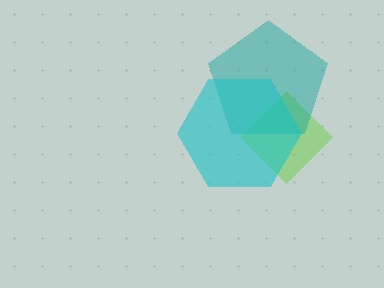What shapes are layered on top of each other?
The layered shapes are: a lime diamond, a teal pentagon, a cyan hexagon.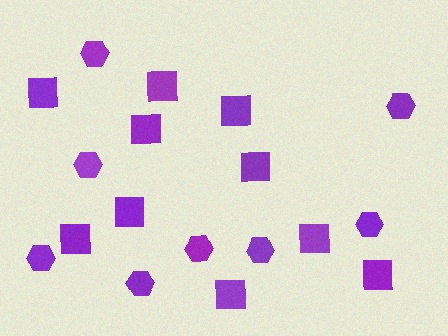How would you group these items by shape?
There are 2 groups: one group of squares (10) and one group of hexagons (8).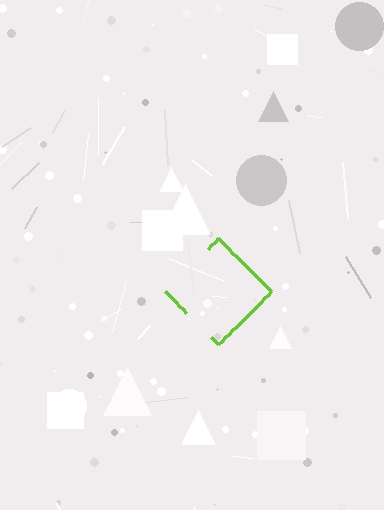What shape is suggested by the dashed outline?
The dashed outline suggests a diamond.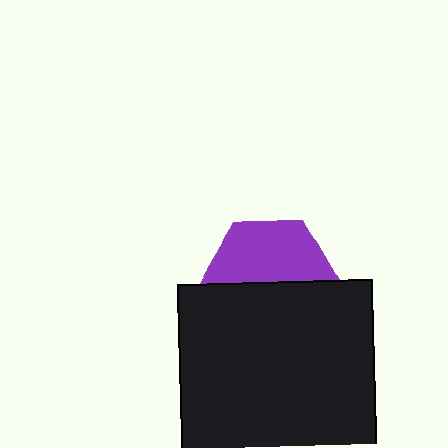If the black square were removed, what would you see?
You would see the complete purple hexagon.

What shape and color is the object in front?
The object in front is a black square.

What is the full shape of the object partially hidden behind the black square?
The partially hidden object is a purple hexagon.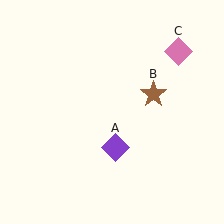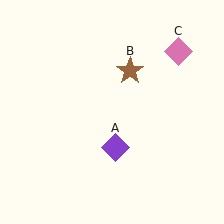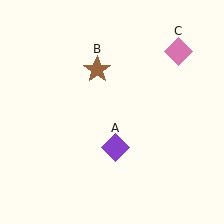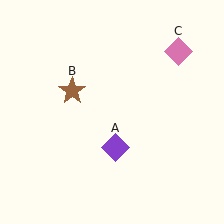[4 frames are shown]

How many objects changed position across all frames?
1 object changed position: brown star (object B).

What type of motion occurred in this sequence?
The brown star (object B) rotated counterclockwise around the center of the scene.